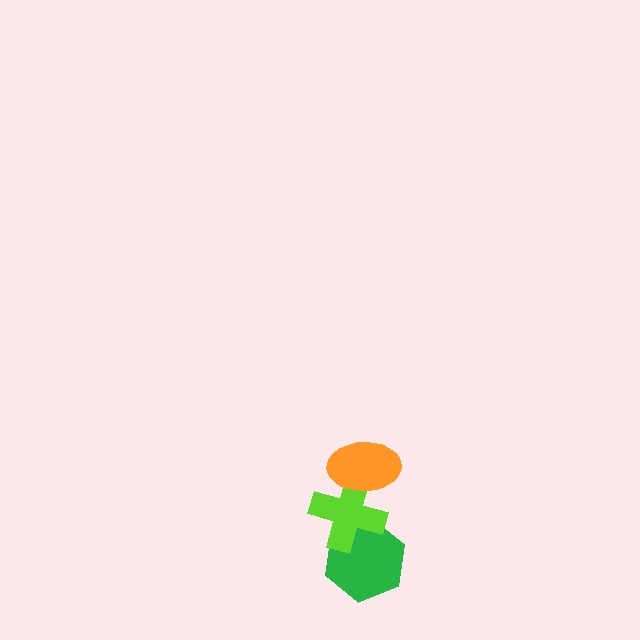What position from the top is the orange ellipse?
The orange ellipse is 1st from the top.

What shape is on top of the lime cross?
The orange ellipse is on top of the lime cross.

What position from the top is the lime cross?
The lime cross is 2nd from the top.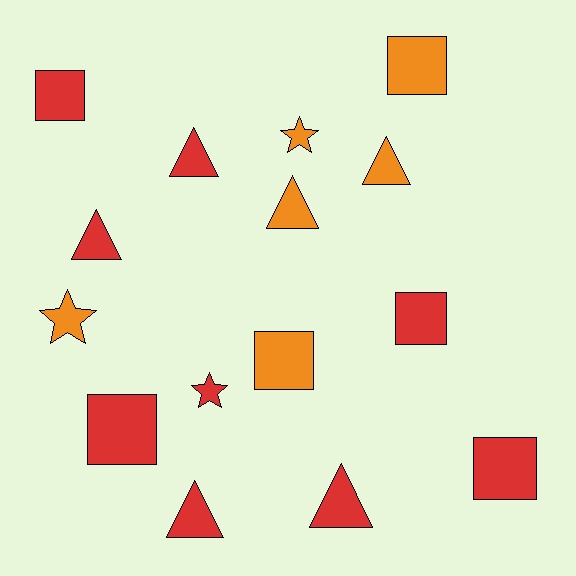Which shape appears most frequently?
Square, with 6 objects.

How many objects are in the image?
There are 15 objects.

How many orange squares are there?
There are 2 orange squares.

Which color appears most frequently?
Red, with 9 objects.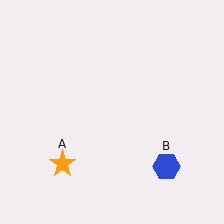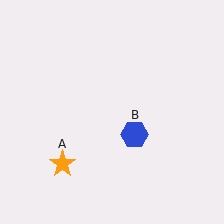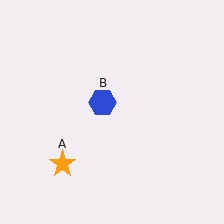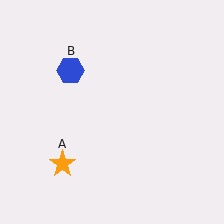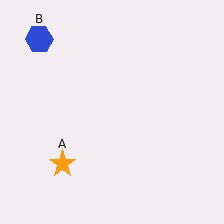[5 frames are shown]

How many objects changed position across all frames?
1 object changed position: blue hexagon (object B).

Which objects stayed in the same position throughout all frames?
Orange star (object A) remained stationary.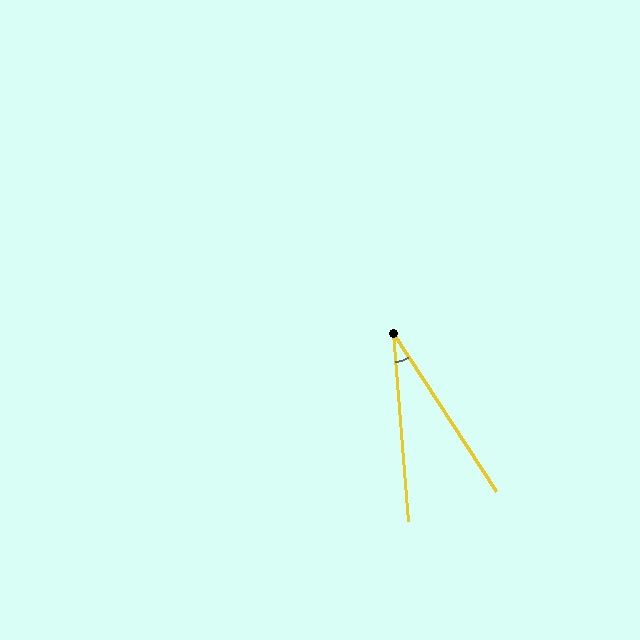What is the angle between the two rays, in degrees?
Approximately 29 degrees.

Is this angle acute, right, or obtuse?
It is acute.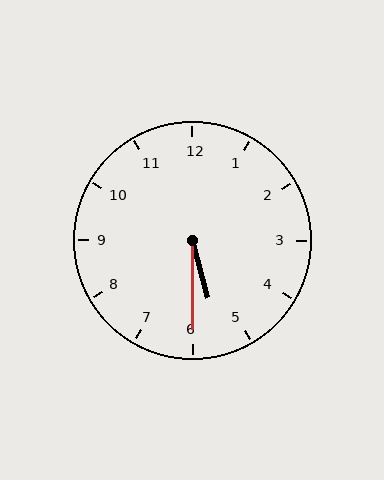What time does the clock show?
5:30.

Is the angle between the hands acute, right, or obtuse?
It is acute.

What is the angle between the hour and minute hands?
Approximately 15 degrees.